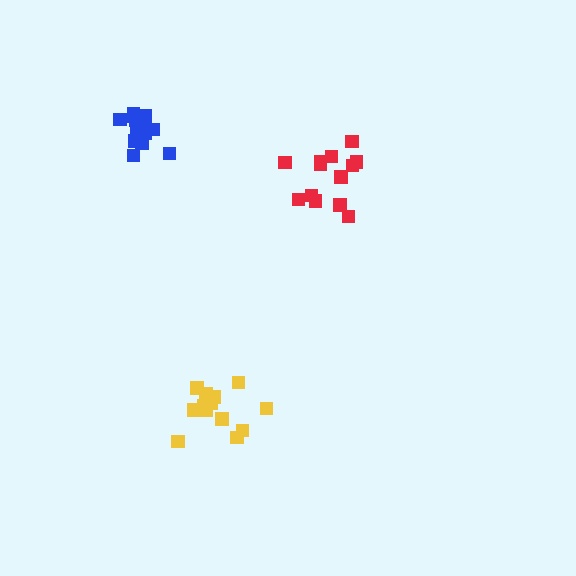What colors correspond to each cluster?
The clusters are colored: red, yellow, blue.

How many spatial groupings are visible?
There are 3 spatial groupings.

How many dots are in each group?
Group 1: 13 dots, Group 2: 13 dots, Group 3: 13 dots (39 total).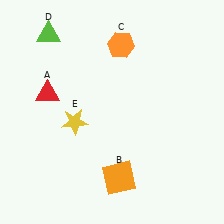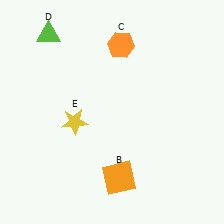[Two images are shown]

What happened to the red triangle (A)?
The red triangle (A) was removed in Image 2. It was in the top-left area of Image 1.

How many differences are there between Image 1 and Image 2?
There is 1 difference between the two images.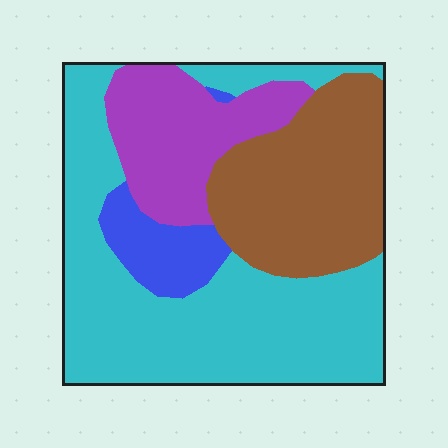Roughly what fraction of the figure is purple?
Purple covers 18% of the figure.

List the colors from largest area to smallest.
From largest to smallest: cyan, brown, purple, blue.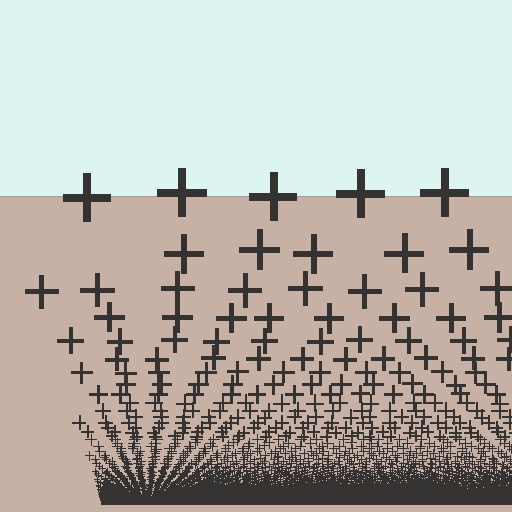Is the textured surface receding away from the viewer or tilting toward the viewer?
The surface appears to tilt toward the viewer. Texture elements get larger and sparser toward the top.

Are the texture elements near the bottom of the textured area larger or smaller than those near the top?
Smaller. The gradient is inverted — elements near the bottom are smaller and denser.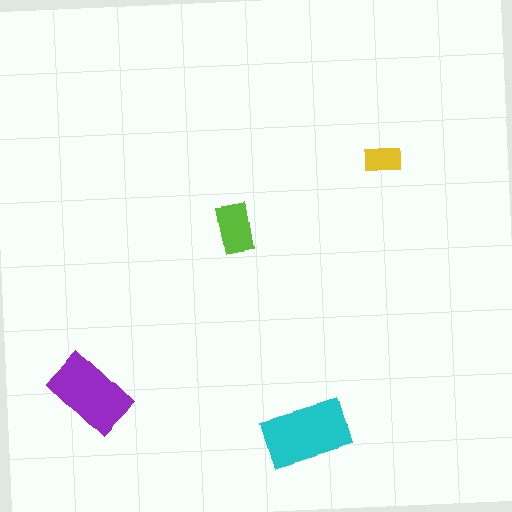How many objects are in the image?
There are 4 objects in the image.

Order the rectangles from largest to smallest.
the cyan one, the purple one, the lime one, the yellow one.